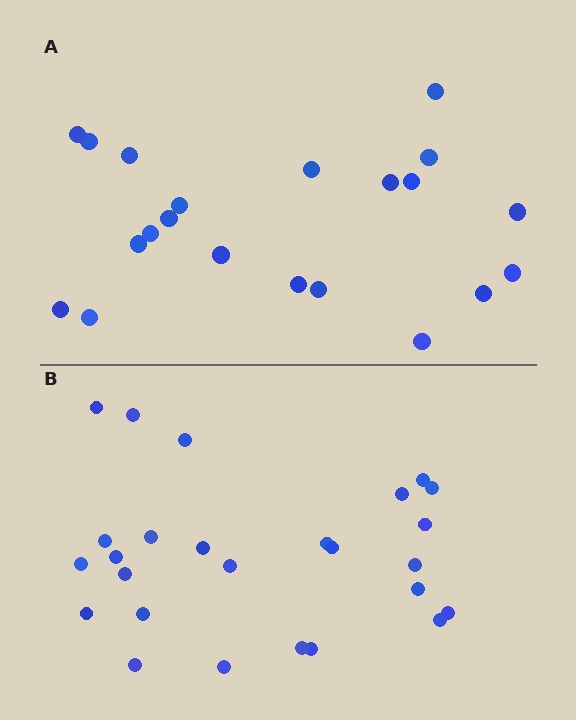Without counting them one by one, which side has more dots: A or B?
Region B (the bottom region) has more dots.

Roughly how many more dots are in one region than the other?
Region B has about 5 more dots than region A.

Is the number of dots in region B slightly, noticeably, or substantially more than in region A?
Region B has only slightly more — the two regions are fairly close. The ratio is roughly 1.2 to 1.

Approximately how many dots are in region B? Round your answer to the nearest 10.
About 30 dots. (The exact count is 26, which rounds to 30.)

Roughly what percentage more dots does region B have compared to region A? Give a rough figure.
About 25% more.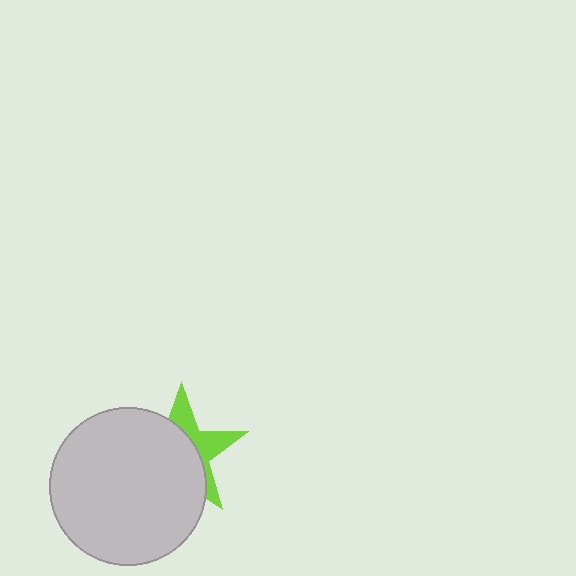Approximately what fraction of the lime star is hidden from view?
Roughly 64% of the lime star is hidden behind the light gray circle.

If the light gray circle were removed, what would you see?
You would see the complete lime star.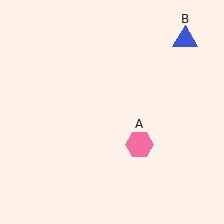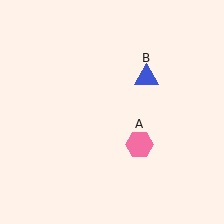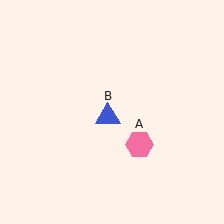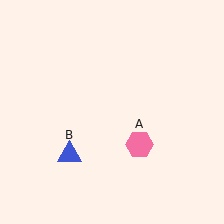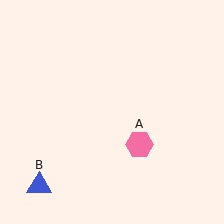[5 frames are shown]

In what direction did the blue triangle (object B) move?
The blue triangle (object B) moved down and to the left.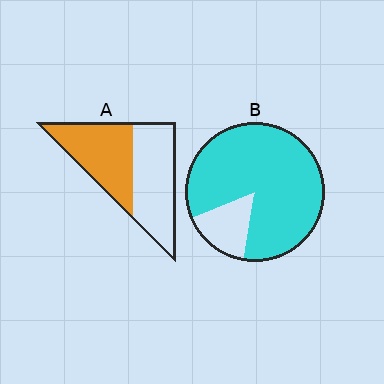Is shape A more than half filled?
Roughly half.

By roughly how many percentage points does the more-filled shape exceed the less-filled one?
By roughly 35 percentage points (B over A).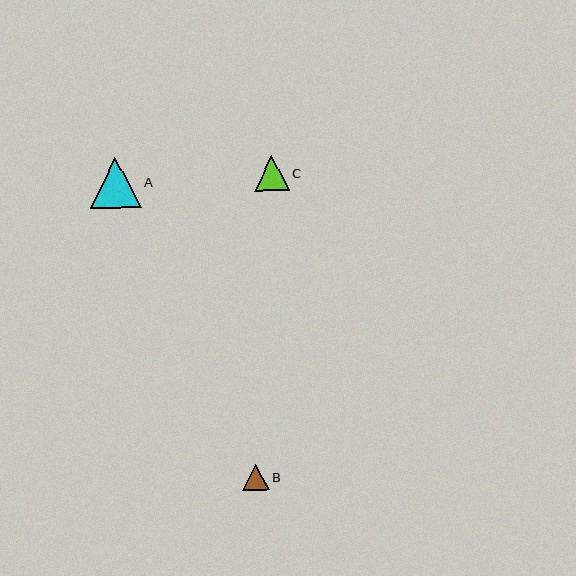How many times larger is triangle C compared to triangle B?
Triangle C is approximately 1.3 times the size of triangle B.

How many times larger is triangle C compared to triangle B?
Triangle C is approximately 1.3 times the size of triangle B.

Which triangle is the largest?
Triangle A is the largest with a size of approximately 51 pixels.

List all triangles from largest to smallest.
From largest to smallest: A, C, B.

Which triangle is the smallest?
Triangle B is the smallest with a size of approximately 26 pixels.